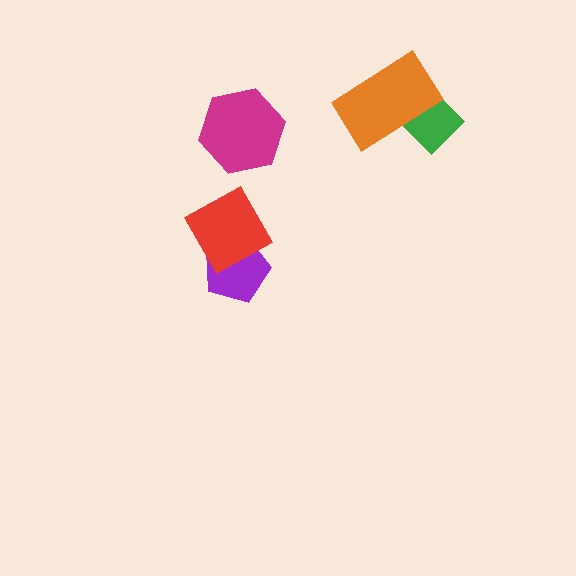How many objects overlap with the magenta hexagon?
0 objects overlap with the magenta hexagon.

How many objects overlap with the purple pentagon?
1 object overlaps with the purple pentagon.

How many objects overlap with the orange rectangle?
1 object overlaps with the orange rectangle.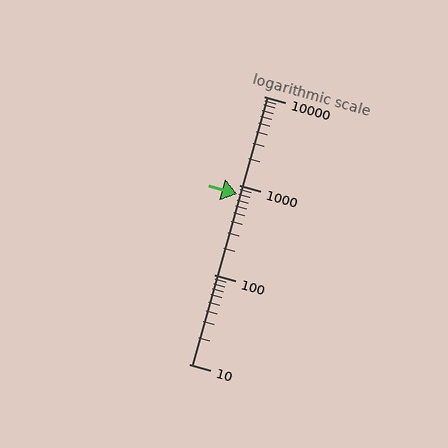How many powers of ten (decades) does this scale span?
The scale spans 3 decades, from 10 to 10000.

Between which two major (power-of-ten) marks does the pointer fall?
The pointer is between 100 and 1000.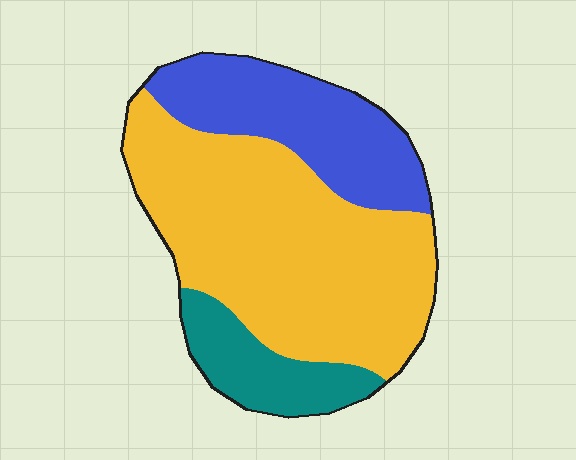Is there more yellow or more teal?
Yellow.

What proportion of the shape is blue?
Blue covers 26% of the shape.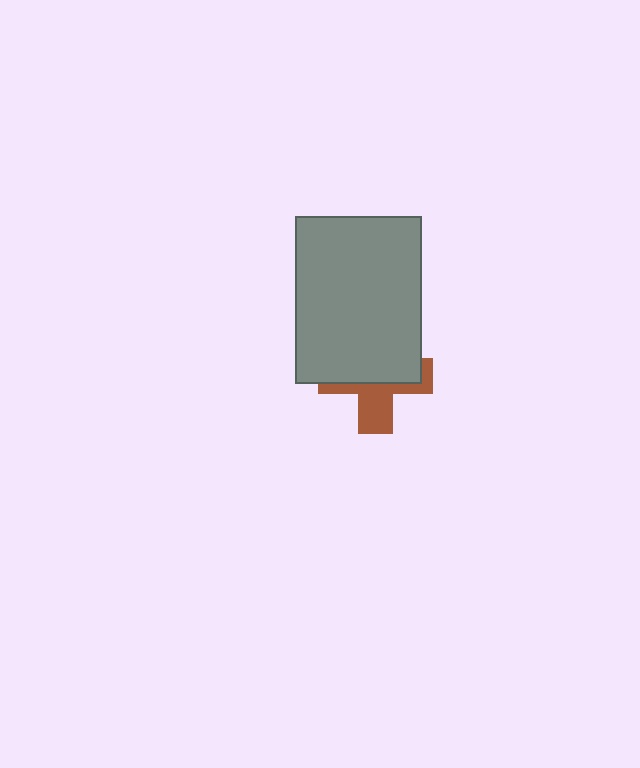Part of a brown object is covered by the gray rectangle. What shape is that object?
It is a cross.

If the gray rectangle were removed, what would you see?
You would see the complete brown cross.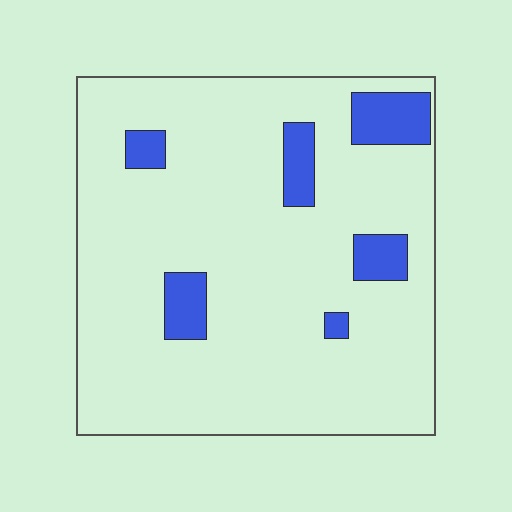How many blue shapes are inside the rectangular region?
6.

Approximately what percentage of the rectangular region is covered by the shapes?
Approximately 10%.